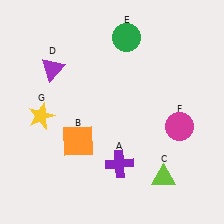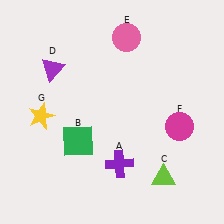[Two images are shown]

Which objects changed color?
B changed from orange to green. E changed from green to pink.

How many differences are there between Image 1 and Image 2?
There are 2 differences between the two images.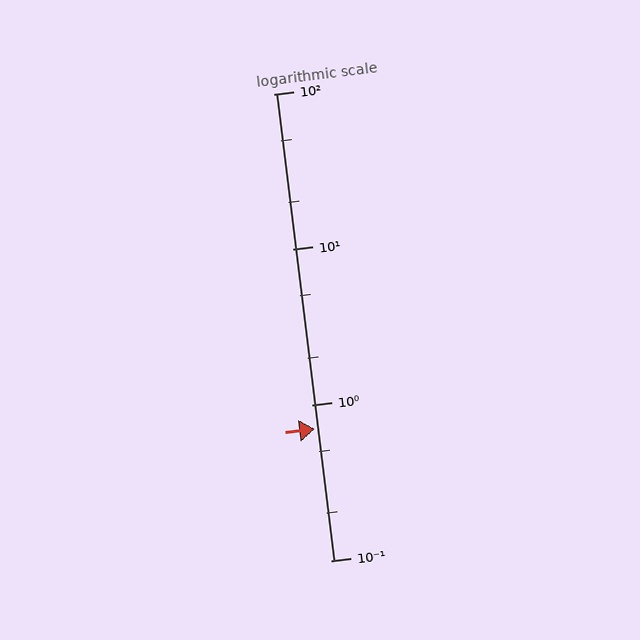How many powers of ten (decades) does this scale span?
The scale spans 3 decades, from 0.1 to 100.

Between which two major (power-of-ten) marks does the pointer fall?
The pointer is between 0.1 and 1.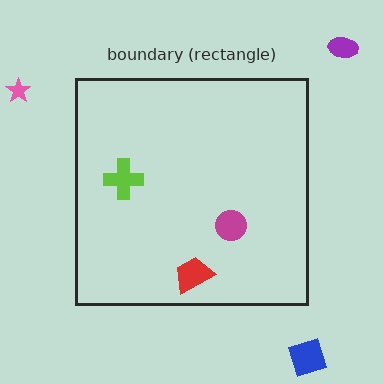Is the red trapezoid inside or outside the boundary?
Inside.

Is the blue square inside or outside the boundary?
Outside.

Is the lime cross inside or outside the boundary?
Inside.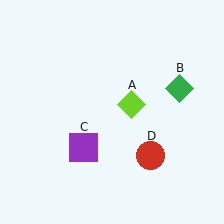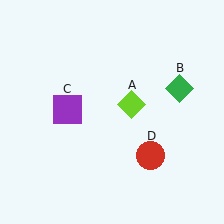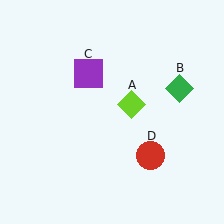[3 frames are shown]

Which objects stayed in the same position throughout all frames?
Lime diamond (object A) and green diamond (object B) and red circle (object D) remained stationary.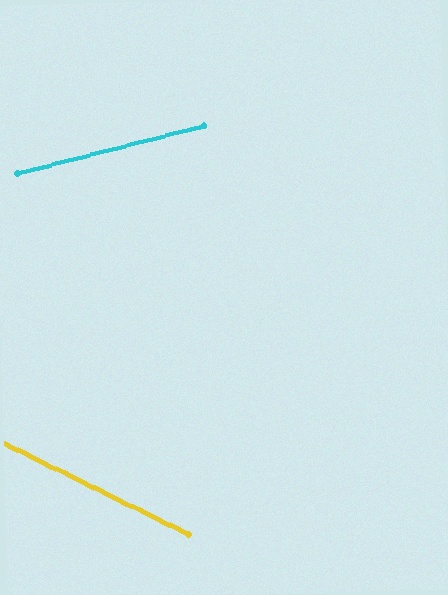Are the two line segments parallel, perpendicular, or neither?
Neither parallel nor perpendicular — they differ by about 41°.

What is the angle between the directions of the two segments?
Approximately 41 degrees.